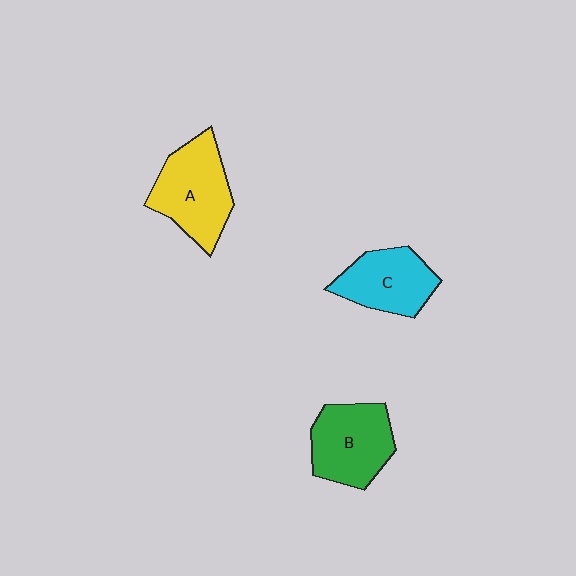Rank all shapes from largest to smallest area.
From largest to smallest: A (yellow), B (green), C (cyan).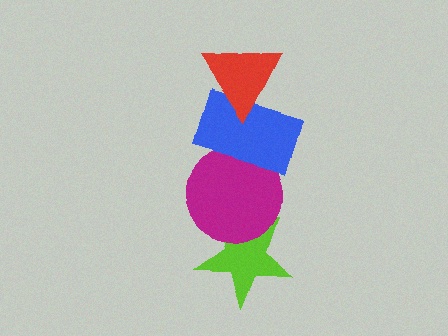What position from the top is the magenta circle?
The magenta circle is 3rd from the top.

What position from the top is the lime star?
The lime star is 4th from the top.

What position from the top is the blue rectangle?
The blue rectangle is 2nd from the top.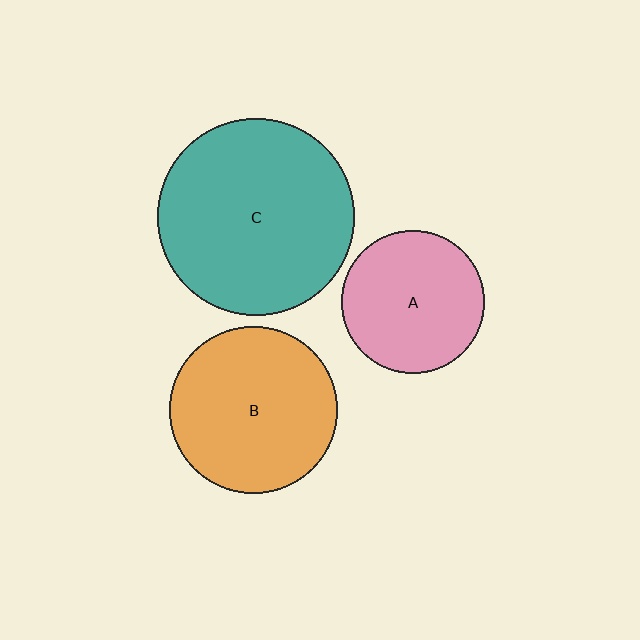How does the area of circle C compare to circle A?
Approximately 1.9 times.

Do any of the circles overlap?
No, none of the circles overlap.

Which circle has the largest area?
Circle C (teal).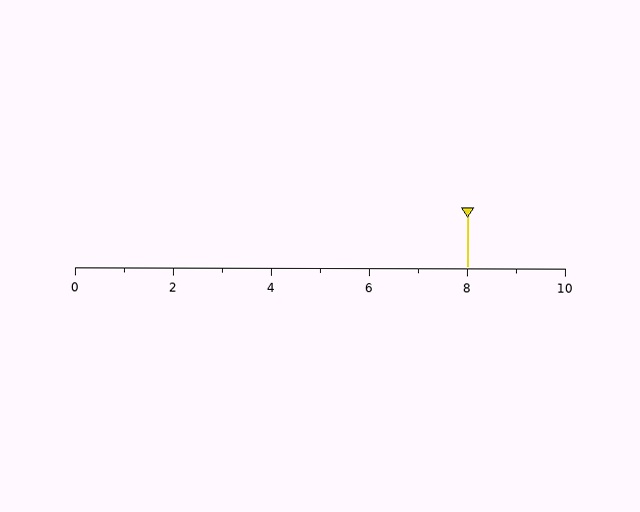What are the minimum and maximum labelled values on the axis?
The axis runs from 0 to 10.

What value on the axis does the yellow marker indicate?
The marker indicates approximately 8.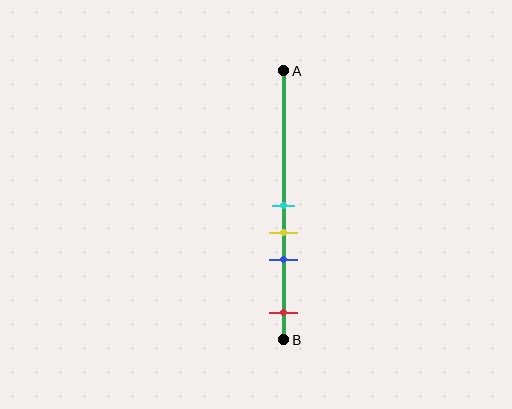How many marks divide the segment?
There are 4 marks dividing the segment.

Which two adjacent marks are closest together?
The cyan and yellow marks are the closest adjacent pair.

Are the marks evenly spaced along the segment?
No, the marks are not evenly spaced.